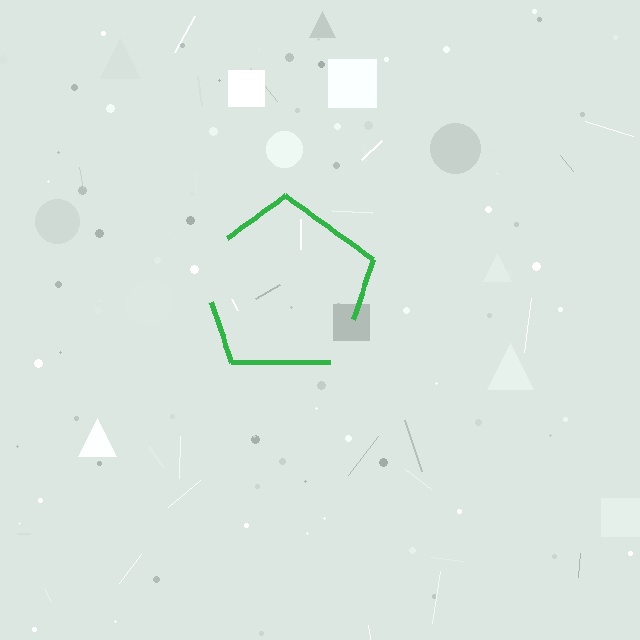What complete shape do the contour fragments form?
The contour fragments form a pentagon.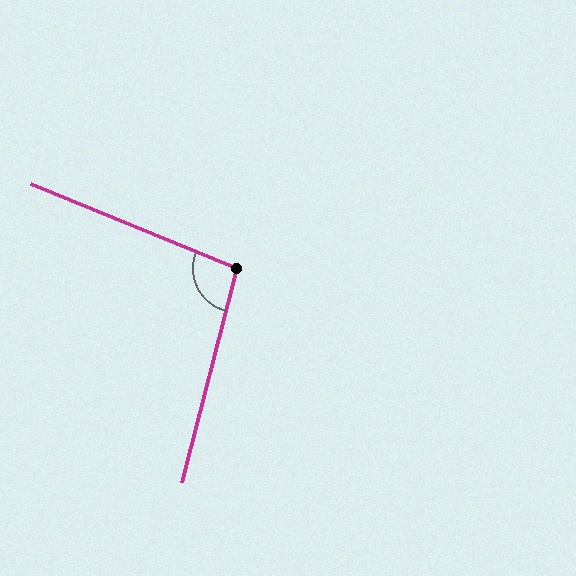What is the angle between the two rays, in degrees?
Approximately 98 degrees.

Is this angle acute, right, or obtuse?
It is obtuse.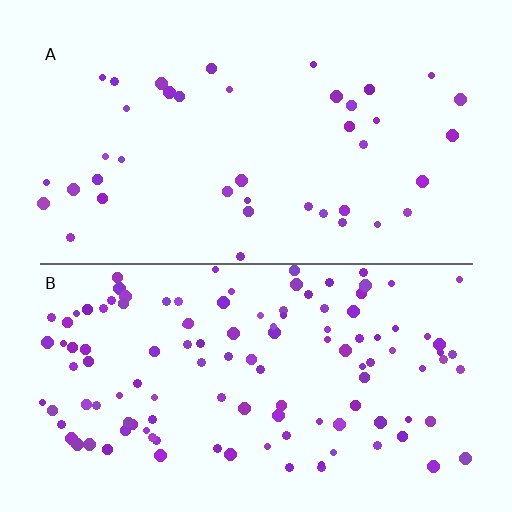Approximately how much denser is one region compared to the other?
Approximately 3.0× — region B over region A.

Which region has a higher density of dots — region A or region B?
B (the bottom).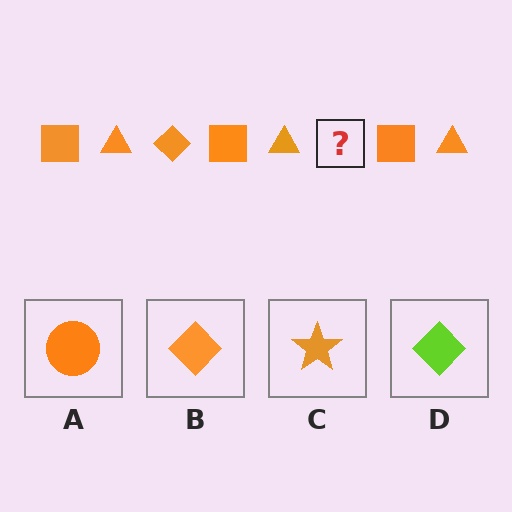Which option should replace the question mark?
Option B.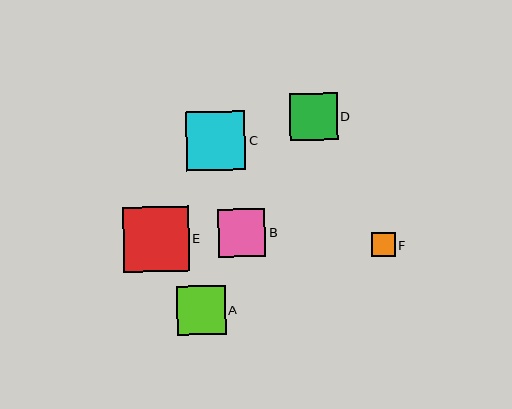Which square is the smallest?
Square F is the smallest with a size of approximately 24 pixels.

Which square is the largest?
Square E is the largest with a size of approximately 65 pixels.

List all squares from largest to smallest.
From largest to smallest: E, C, A, B, D, F.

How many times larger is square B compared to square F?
Square B is approximately 2.0 times the size of square F.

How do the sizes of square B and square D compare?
Square B and square D are approximately the same size.